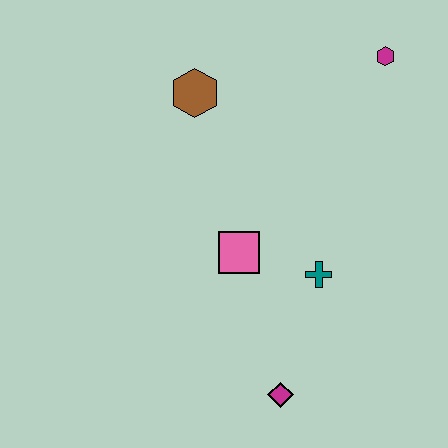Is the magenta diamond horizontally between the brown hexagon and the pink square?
No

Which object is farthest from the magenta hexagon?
The magenta diamond is farthest from the magenta hexagon.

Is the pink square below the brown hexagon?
Yes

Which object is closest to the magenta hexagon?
The brown hexagon is closest to the magenta hexagon.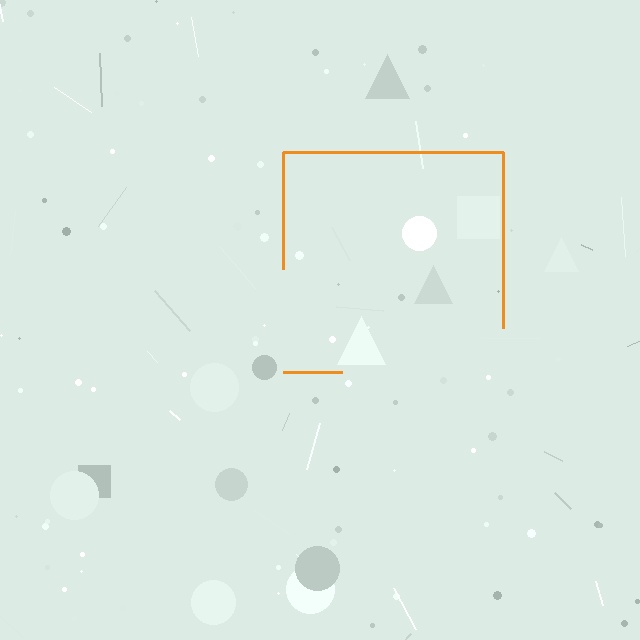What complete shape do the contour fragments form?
The contour fragments form a square.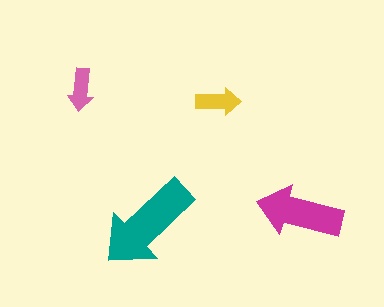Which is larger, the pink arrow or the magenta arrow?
The magenta one.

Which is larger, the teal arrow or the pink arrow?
The teal one.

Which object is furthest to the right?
The magenta arrow is rightmost.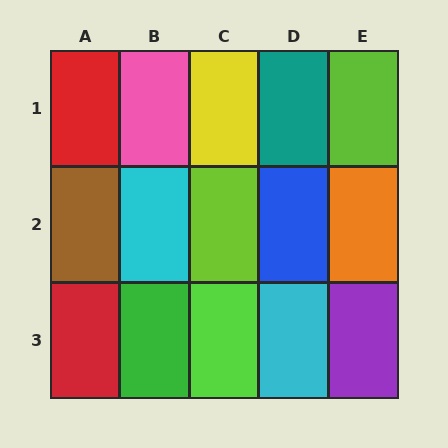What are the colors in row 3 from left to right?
Red, green, lime, cyan, purple.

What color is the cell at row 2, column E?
Orange.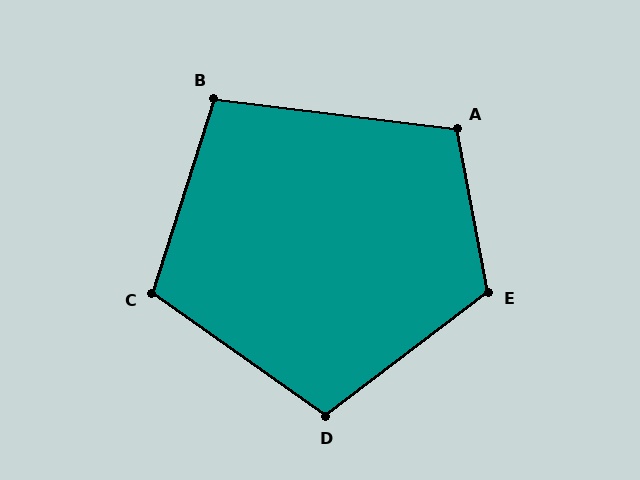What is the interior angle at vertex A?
Approximately 108 degrees (obtuse).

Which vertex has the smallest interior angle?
B, at approximately 101 degrees.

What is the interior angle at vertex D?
Approximately 108 degrees (obtuse).